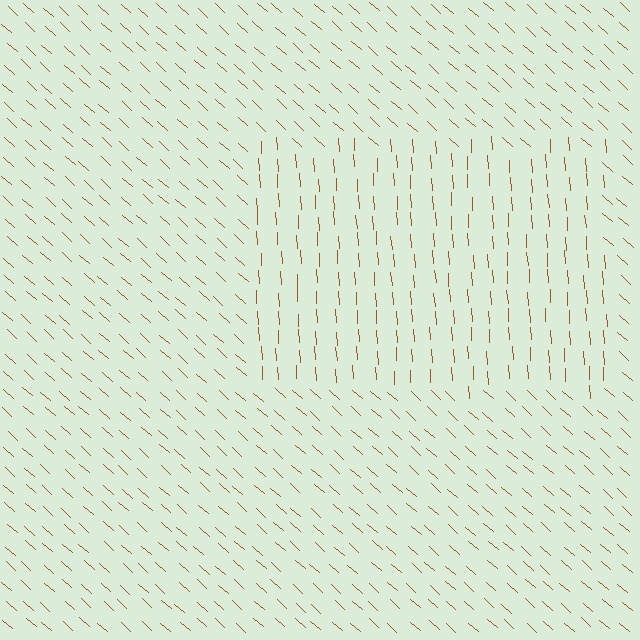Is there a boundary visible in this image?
Yes, there is a texture boundary formed by a change in line orientation.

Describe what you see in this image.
The image is filled with small brown line segments. A rectangle region in the image has lines oriented differently from the surrounding lines, creating a visible texture boundary.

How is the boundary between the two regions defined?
The boundary is defined purely by a change in line orientation (approximately 45 degrees difference). All lines are the same color and thickness.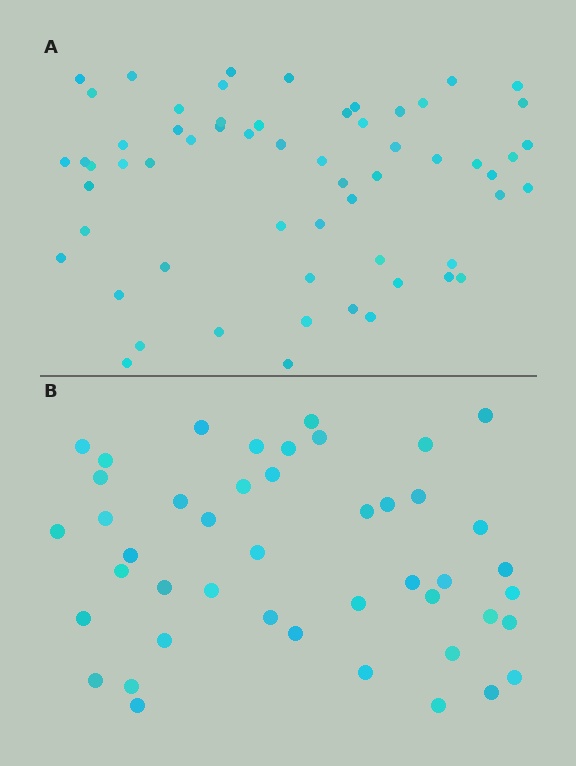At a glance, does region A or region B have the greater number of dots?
Region A (the top region) has more dots.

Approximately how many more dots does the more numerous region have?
Region A has approximately 15 more dots than region B.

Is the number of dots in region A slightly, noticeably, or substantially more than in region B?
Region A has noticeably more, but not dramatically so. The ratio is roughly 1.3 to 1.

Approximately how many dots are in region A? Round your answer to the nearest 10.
About 60 dots.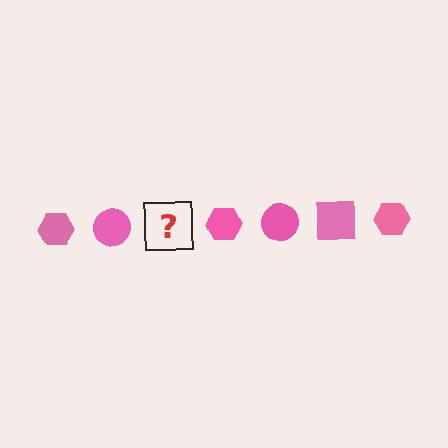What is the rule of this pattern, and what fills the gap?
The rule is that the pattern cycles through hexagon, circle, square shapes in pink. The gap should be filled with a pink square.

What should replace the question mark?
The question mark should be replaced with a pink square.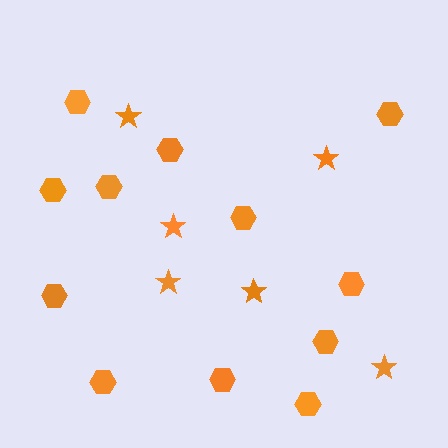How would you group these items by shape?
There are 2 groups: one group of stars (6) and one group of hexagons (12).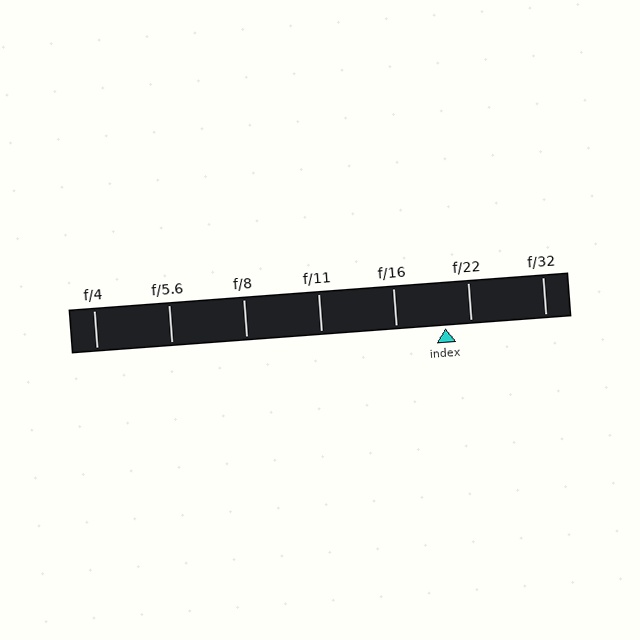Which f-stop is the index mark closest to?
The index mark is closest to f/22.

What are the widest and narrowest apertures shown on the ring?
The widest aperture shown is f/4 and the narrowest is f/32.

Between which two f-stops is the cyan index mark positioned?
The index mark is between f/16 and f/22.